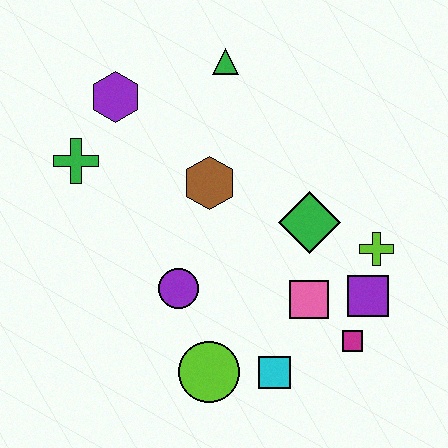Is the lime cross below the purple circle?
No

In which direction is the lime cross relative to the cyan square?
The lime cross is above the cyan square.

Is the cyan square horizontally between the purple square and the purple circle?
Yes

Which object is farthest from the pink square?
The purple hexagon is farthest from the pink square.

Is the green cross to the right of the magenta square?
No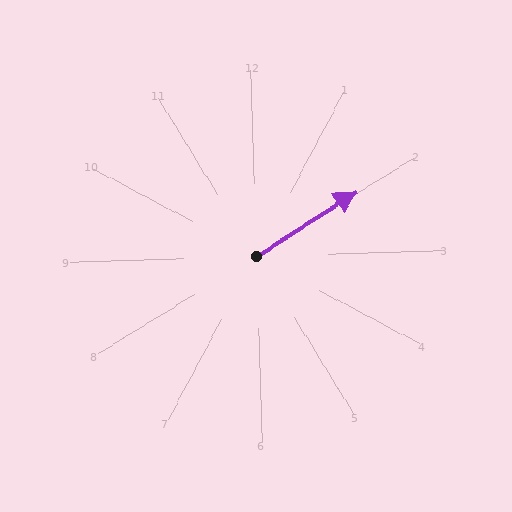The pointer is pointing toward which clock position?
Roughly 2 o'clock.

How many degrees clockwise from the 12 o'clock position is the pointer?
Approximately 59 degrees.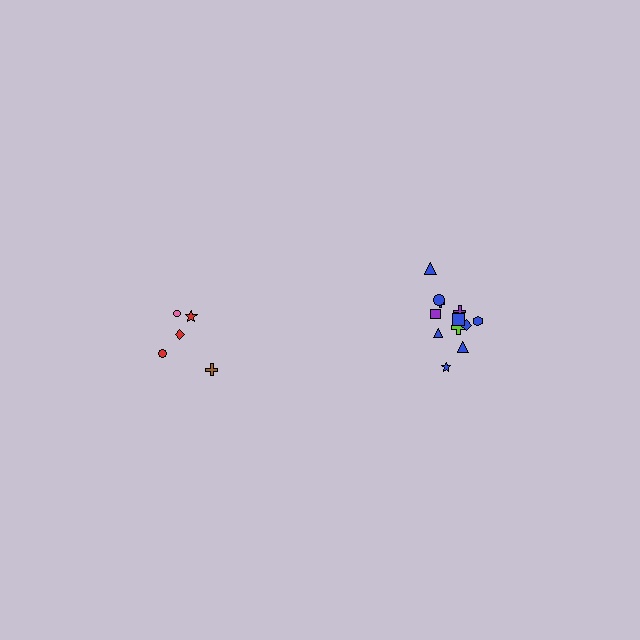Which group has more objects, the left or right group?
The right group.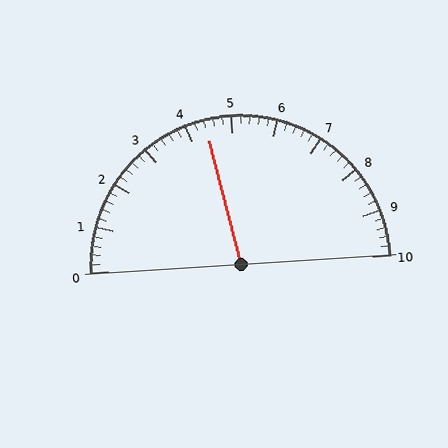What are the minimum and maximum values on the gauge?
The gauge ranges from 0 to 10.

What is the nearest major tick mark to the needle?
The nearest major tick mark is 4.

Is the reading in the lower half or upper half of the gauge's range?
The reading is in the lower half of the range (0 to 10).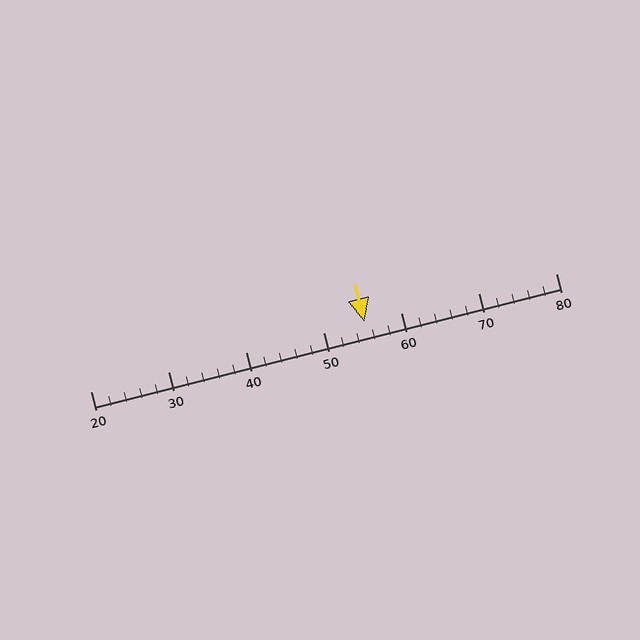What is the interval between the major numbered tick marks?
The major tick marks are spaced 10 units apart.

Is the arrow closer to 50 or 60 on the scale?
The arrow is closer to 60.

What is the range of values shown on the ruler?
The ruler shows values from 20 to 80.